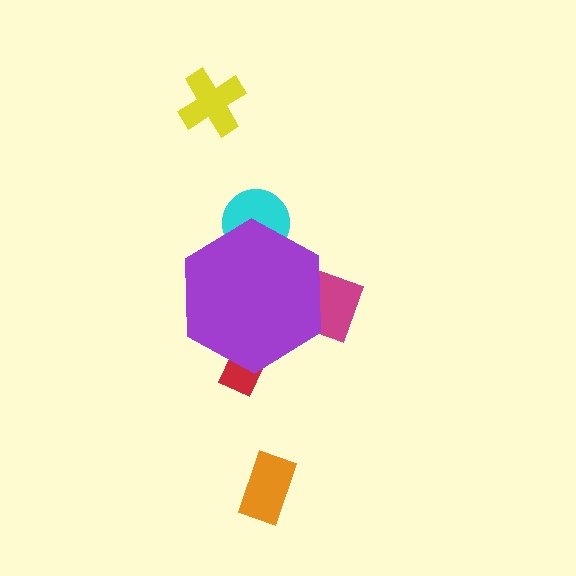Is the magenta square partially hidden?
Yes, the magenta square is partially hidden behind the purple hexagon.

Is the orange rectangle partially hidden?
No, the orange rectangle is fully visible.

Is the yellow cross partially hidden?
No, the yellow cross is fully visible.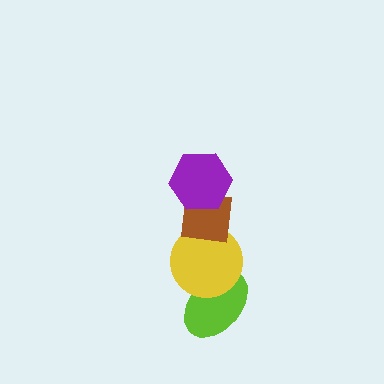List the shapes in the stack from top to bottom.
From top to bottom: the purple hexagon, the brown square, the yellow circle, the lime ellipse.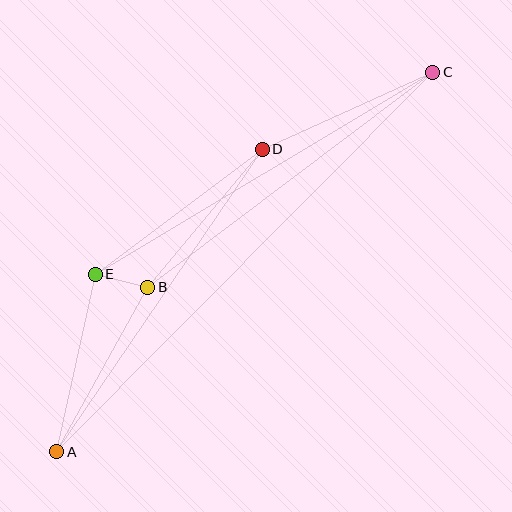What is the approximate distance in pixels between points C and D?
The distance between C and D is approximately 187 pixels.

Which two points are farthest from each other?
Points A and C are farthest from each other.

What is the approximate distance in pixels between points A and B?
The distance between A and B is approximately 188 pixels.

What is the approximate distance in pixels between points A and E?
The distance between A and E is approximately 182 pixels.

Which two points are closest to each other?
Points B and E are closest to each other.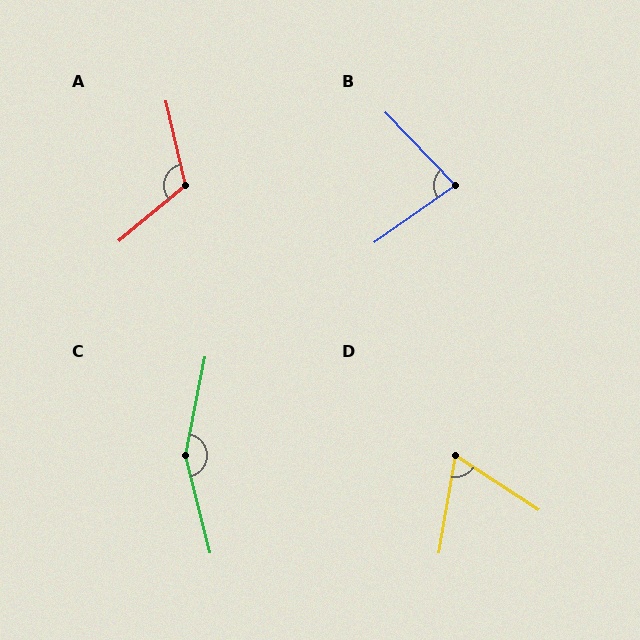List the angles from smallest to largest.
D (67°), B (81°), A (117°), C (155°).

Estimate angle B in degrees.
Approximately 81 degrees.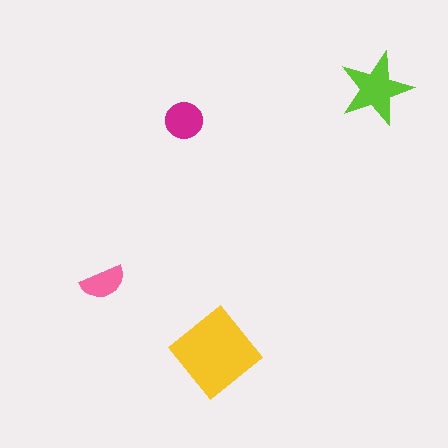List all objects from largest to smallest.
The yellow diamond, the lime star, the magenta circle, the pink semicircle.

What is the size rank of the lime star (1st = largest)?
2nd.